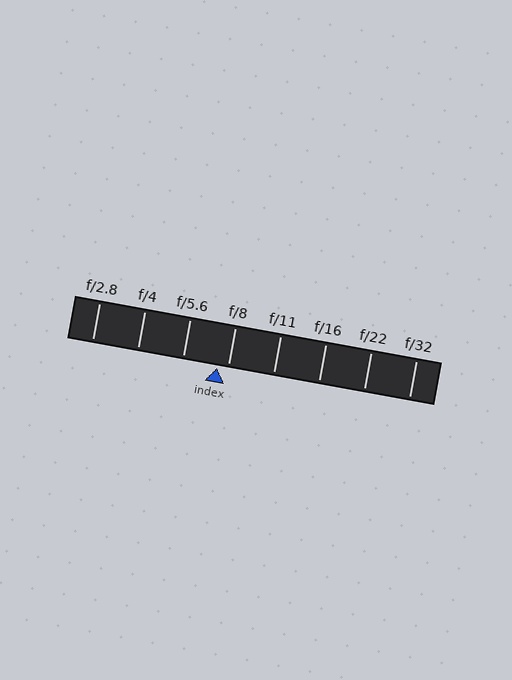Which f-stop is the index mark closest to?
The index mark is closest to f/8.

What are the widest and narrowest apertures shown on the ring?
The widest aperture shown is f/2.8 and the narrowest is f/32.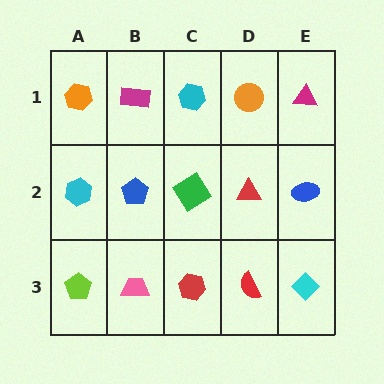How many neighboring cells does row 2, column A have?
3.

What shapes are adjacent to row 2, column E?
A magenta triangle (row 1, column E), a cyan diamond (row 3, column E), a red triangle (row 2, column D).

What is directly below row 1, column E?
A blue ellipse.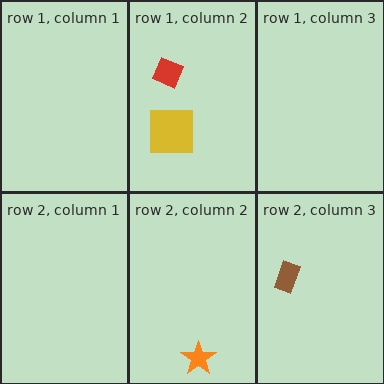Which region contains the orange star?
The row 2, column 2 region.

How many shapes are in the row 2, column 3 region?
1.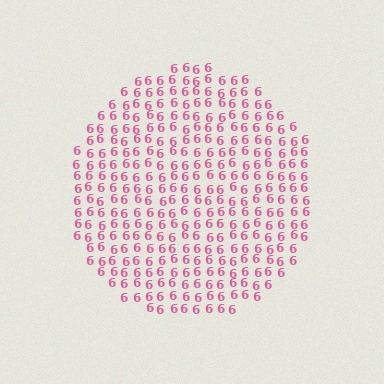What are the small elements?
The small elements are digit 6's.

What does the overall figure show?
The overall figure shows a circle.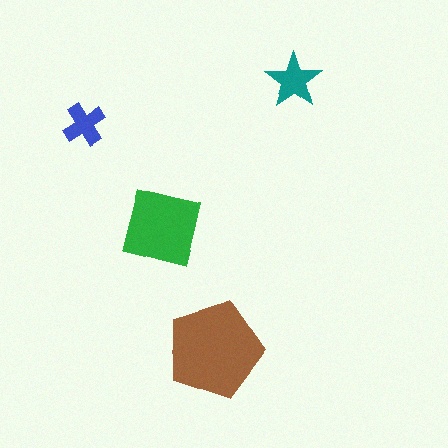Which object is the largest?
The brown pentagon.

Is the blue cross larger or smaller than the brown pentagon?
Smaller.